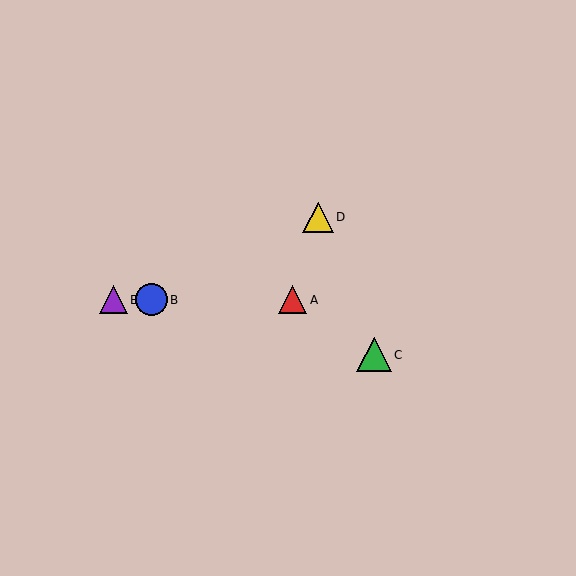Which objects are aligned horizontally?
Objects A, B, E are aligned horizontally.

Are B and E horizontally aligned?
Yes, both are at y≈300.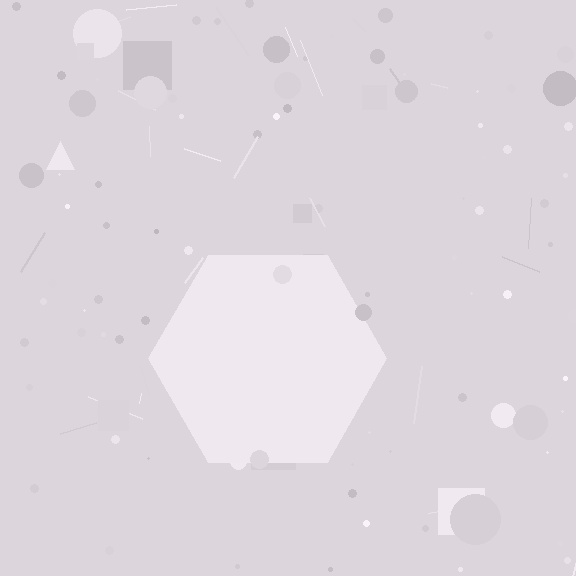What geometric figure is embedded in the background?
A hexagon is embedded in the background.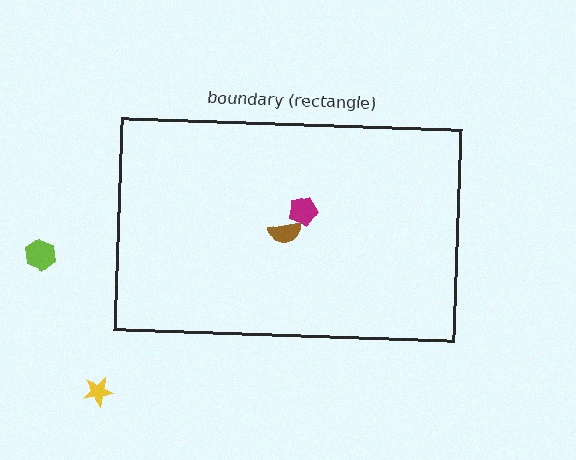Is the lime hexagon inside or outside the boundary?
Outside.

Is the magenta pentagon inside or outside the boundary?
Inside.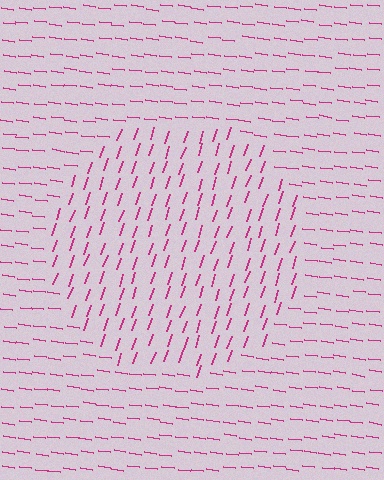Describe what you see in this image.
The image is filled with small magenta line segments. A circle region in the image has lines oriented differently from the surrounding lines, creating a visible texture boundary.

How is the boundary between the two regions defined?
The boundary is defined purely by a change in line orientation (approximately 79 degrees difference). All lines are the same color and thickness.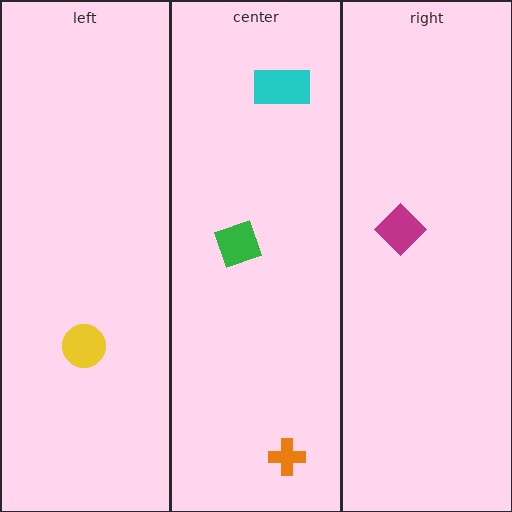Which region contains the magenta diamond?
The right region.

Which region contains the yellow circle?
The left region.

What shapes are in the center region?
The green square, the orange cross, the cyan rectangle.